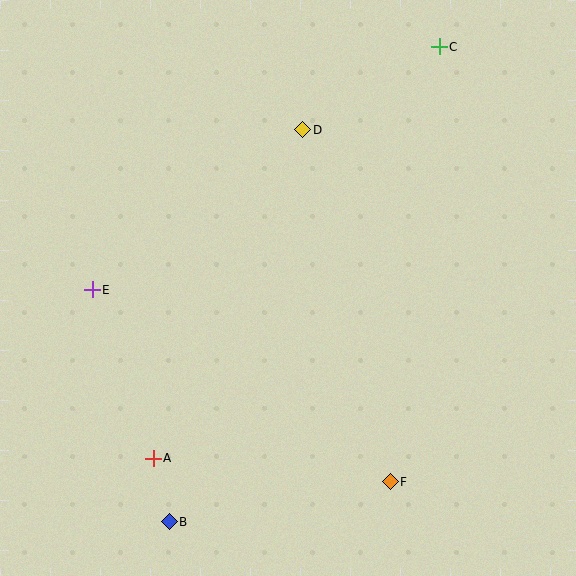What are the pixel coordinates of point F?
Point F is at (390, 482).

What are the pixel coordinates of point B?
Point B is at (169, 522).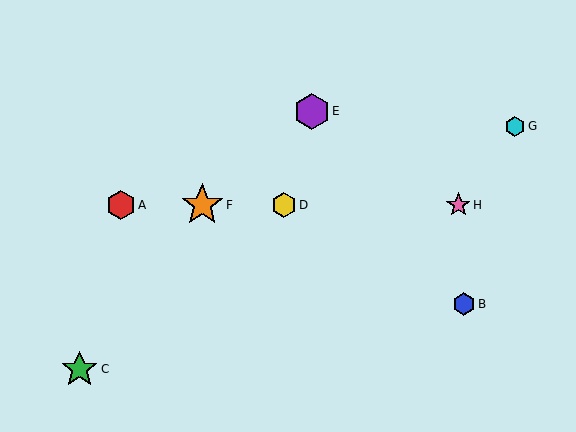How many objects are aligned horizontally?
4 objects (A, D, F, H) are aligned horizontally.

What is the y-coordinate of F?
Object F is at y≈205.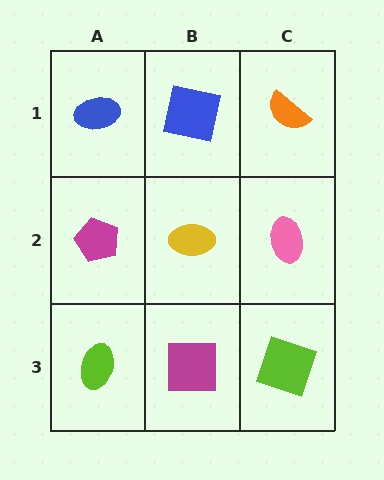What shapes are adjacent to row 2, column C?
An orange semicircle (row 1, column C), a lime square (row 3, column C), a yellow ellipse (row 2, column B).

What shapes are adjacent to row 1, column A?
A magenta pentagon (row 2, column A), a blue square (row 1, column B).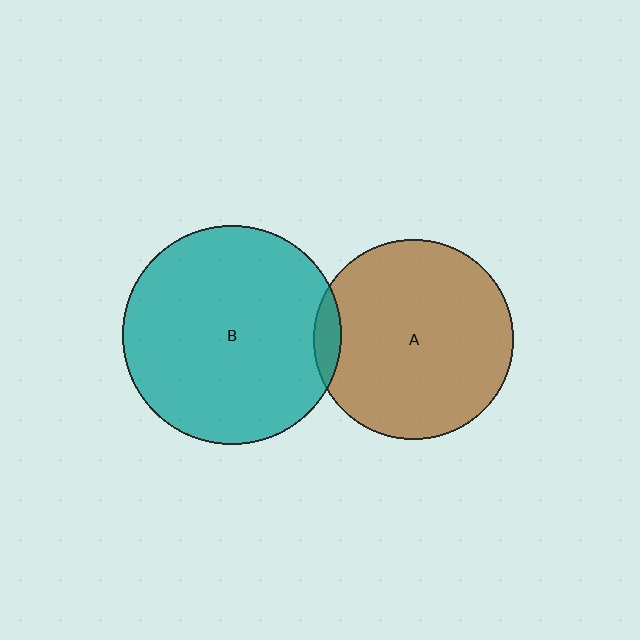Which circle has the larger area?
Circle B (teal).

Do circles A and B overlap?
Yes.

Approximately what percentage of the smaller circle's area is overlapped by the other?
Approximately 5%.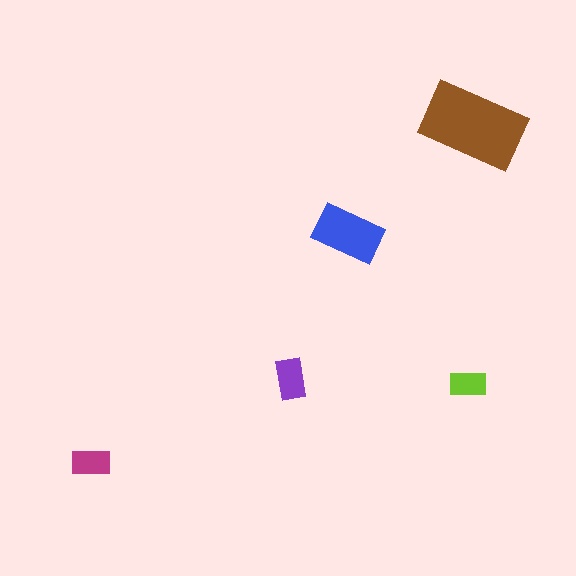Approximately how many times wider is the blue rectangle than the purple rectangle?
About 1.5 times wider.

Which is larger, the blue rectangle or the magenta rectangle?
The blue one.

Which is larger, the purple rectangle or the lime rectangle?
The purple one.